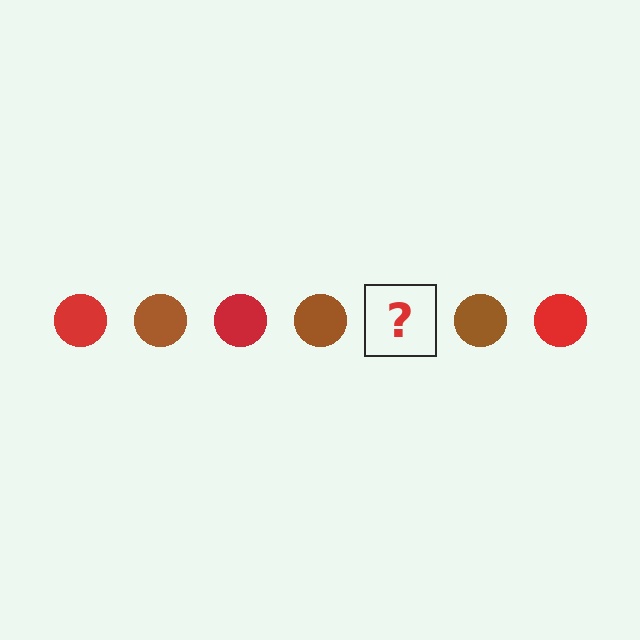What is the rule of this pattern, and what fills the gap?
The rule is that the pattern cycles through red, brown circles. The gap should be filled with a red circle.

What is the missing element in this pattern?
The missing element is a red circle.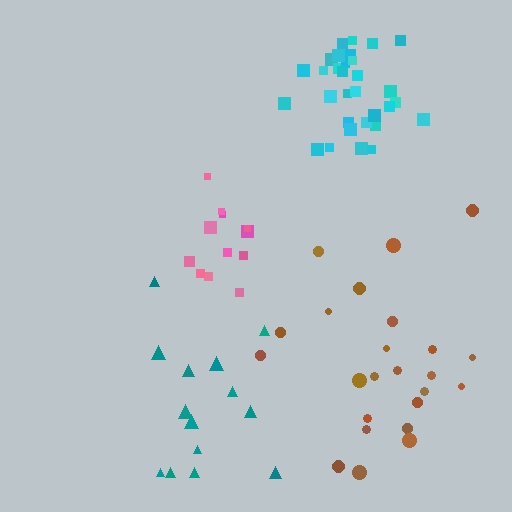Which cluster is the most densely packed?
Cyan.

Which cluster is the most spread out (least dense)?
Teal.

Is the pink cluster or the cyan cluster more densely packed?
Cyan.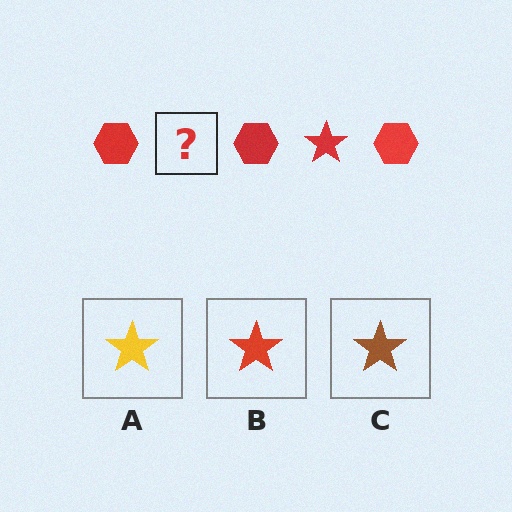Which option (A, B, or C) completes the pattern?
B.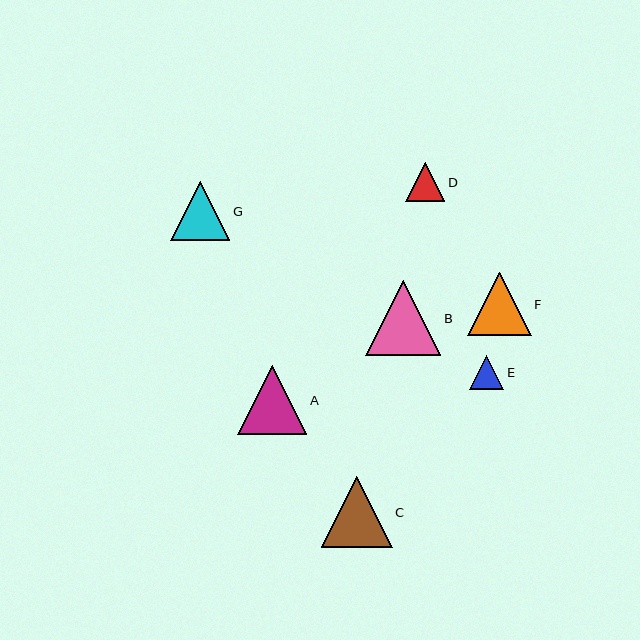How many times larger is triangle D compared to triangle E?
Triangle D is approximately 1.1 times the size of triangle E.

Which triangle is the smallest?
Triangle E is the smallest with a size of approximately 34 pixels.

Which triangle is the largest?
Triangle B is the largest with a size of approximately 75 pixels.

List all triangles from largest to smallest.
From largest to smallest: B, C, A, F, G, D, E.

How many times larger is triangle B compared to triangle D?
Triangle B is approximately 1.9 times the size of triangle D.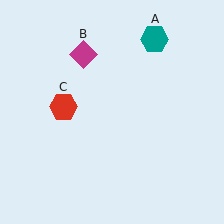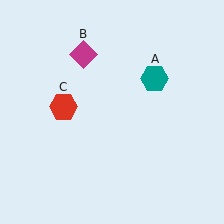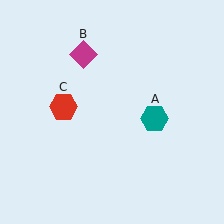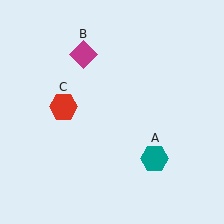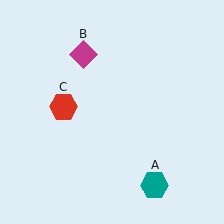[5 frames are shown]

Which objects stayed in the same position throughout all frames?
Magenta diamond (object B) and red hexagon (object C) remained stationary.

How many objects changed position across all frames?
1 object changed position: teal hexagon (object A).